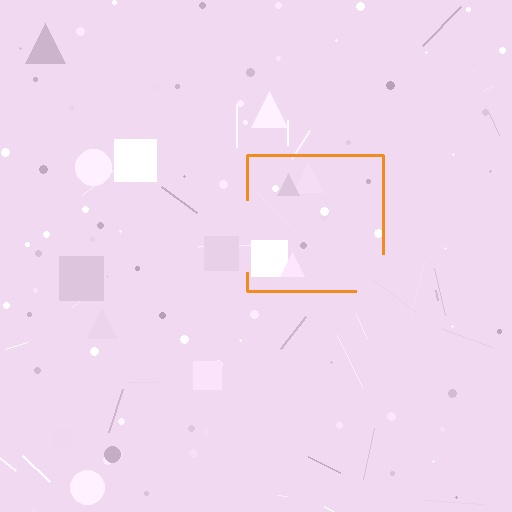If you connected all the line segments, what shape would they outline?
They would outline a square.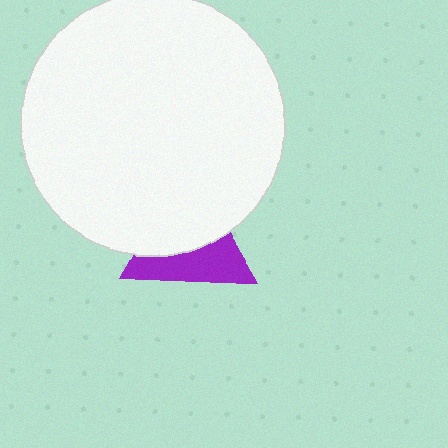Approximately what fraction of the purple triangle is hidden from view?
Roughly 53% of the purple triangle is hidden behind the white circle.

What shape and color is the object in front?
The object in front is a white circle.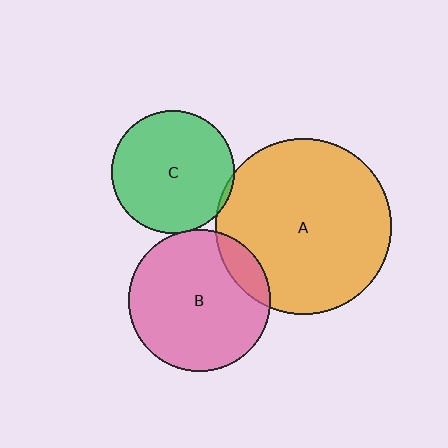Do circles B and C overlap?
Yes.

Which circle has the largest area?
Circle A (orange).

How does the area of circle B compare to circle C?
Approximately 1.4 times.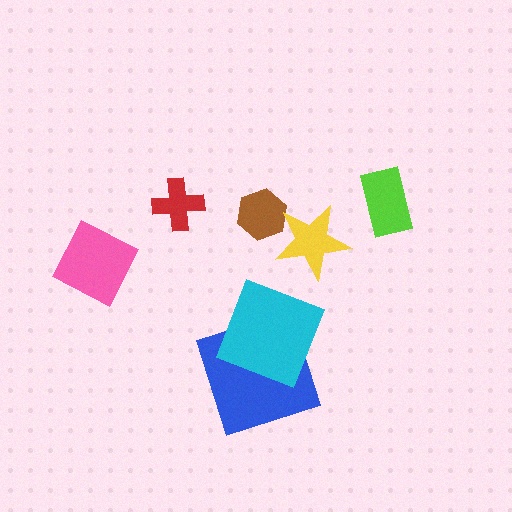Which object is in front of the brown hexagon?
The yellow star is in front of the brown hexagon.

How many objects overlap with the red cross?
0 objects overlap with the red cross.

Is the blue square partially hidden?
Yes, it is partially covered by another shape.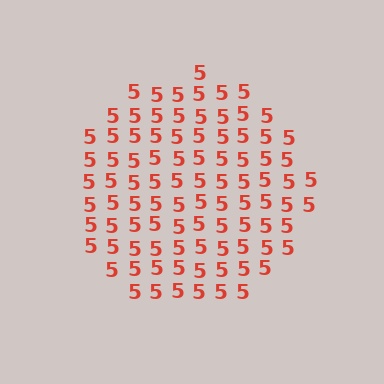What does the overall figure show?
The overall figure shows a circle.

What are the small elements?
The small elements are digit 5's.